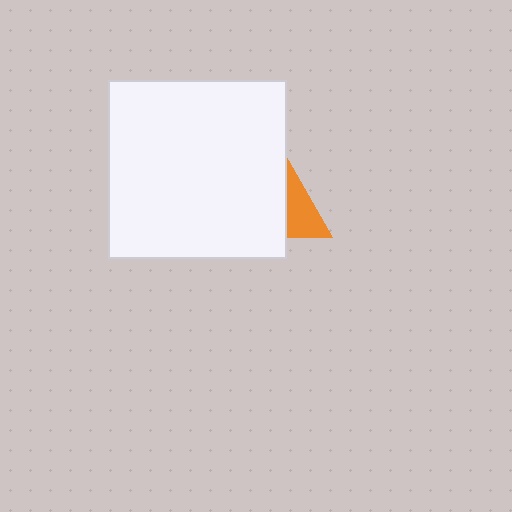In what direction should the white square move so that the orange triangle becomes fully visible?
The white square should move left. That is the shortest direction to clear the overlap and leave the orange triangle fully visible.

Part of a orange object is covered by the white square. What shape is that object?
It is a triangle.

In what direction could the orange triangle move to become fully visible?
The orange triangle could move right. That would shift it out from behind the white square entirely.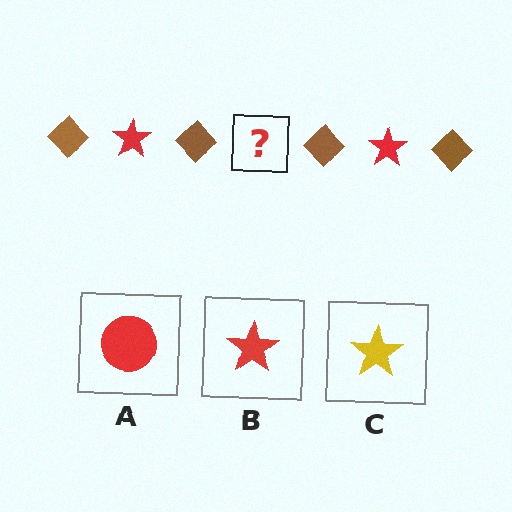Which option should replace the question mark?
Option B.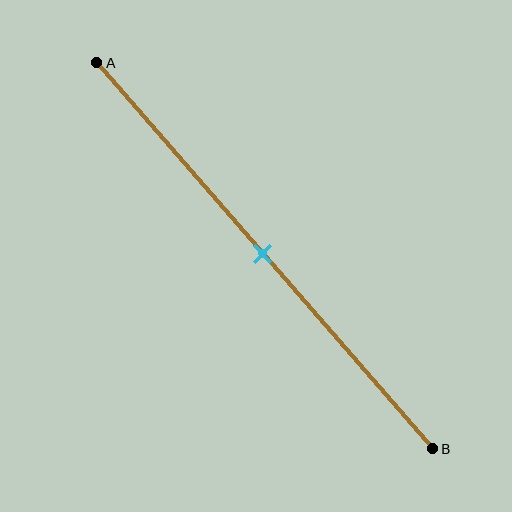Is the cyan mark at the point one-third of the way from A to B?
No, the mark is at about 50% from A, not at the 33% one-third point.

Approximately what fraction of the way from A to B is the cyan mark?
The cyan mark is approximately 50% of the way from A to B.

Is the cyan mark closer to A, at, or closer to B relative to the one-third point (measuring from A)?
The cyan mark is closer to point B than the one-third point of segment AB.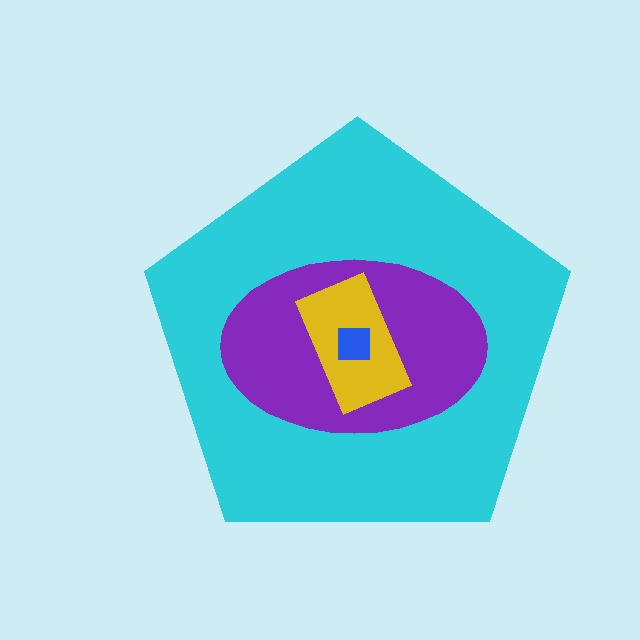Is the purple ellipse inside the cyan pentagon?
Yes.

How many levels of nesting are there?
4.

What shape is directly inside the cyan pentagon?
The purple ellipse.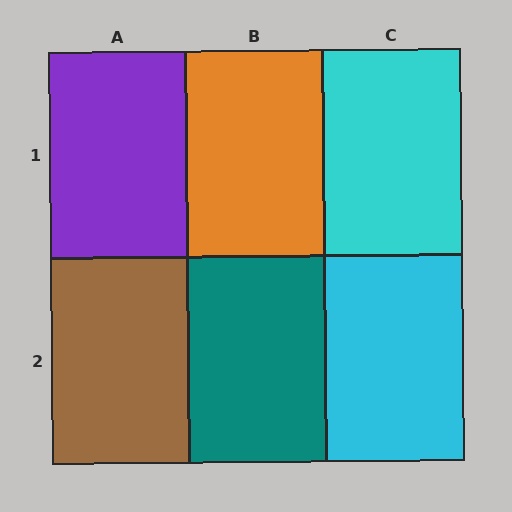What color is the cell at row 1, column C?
Cyan.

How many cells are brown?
1 cell is brown.